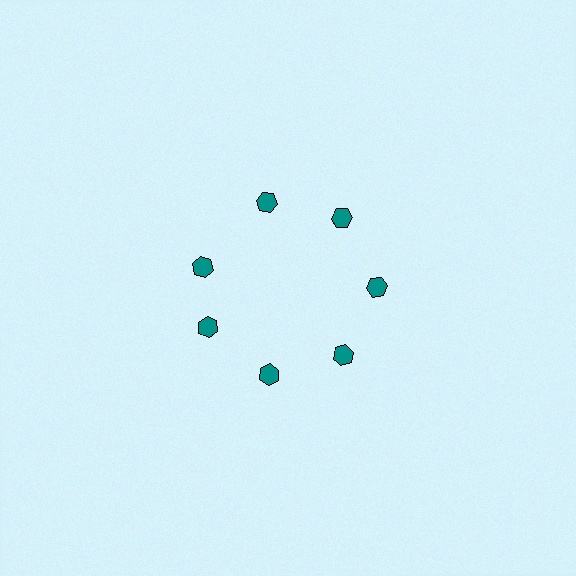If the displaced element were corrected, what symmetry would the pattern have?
It would have 7-fold rotational symmetry — the pattern would map onto itself every 51 degrees.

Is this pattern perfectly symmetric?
No. The 7 teal hexagons are arranged in a ring, but one element near the 10 o'clock position is rotated out of alignment along the ring, breaking the 7-fold rotational symmetry.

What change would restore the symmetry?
The symmetry would be restored by rotating it back into even spacing with its neighbors so that all 7 hexagons sit at equal angles and equal distance from the center.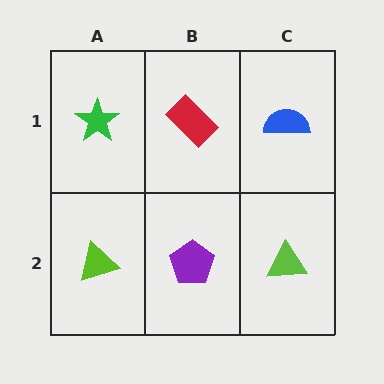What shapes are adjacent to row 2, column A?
A green star (row 1, column A), a purple pentagon (row 2, column B).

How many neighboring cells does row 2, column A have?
2.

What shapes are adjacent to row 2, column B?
A red rectangle (row 1, column B), a lime triangle (row 2, column A), a lime triangle (row 2, column C).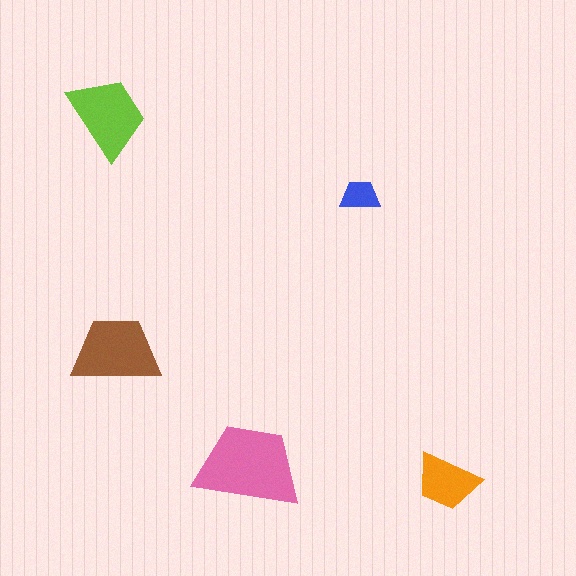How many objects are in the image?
There are 5 objects in the image.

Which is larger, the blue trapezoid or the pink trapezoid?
The pink one.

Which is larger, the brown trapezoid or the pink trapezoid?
The pink one.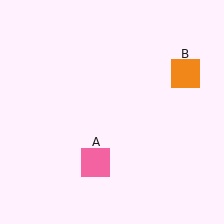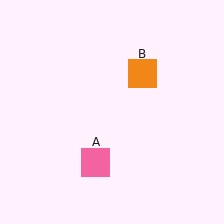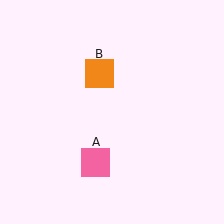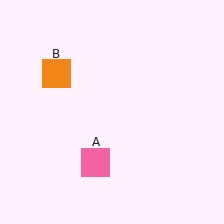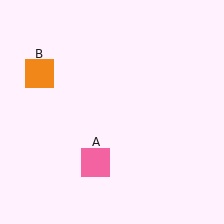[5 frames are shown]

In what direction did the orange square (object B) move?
The orange square (object B) moved left.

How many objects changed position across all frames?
1 object changed position: orange square (object B).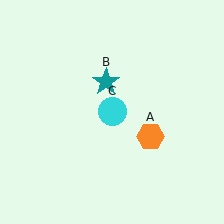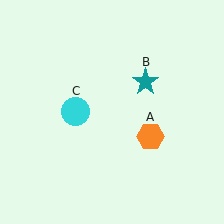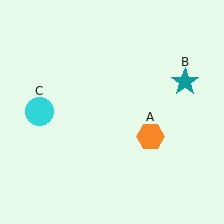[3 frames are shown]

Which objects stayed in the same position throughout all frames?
Orange hexagon (object A) remained stationary.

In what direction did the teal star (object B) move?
The teal star (object B) moved right.